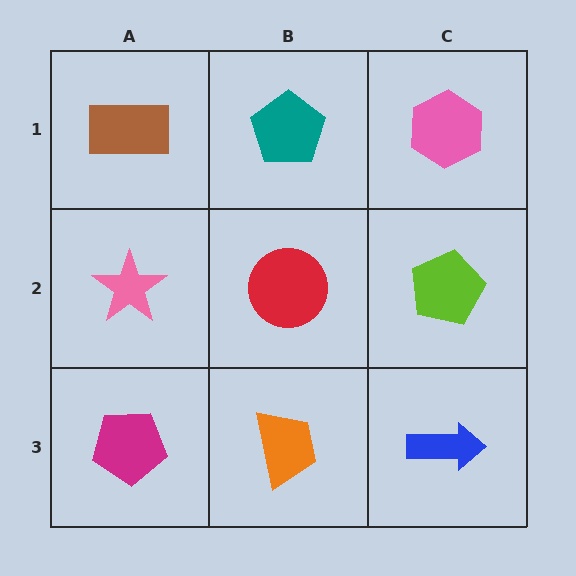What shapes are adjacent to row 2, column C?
A pink hexagon (row 1, column C), a blue arrow (row 3, column C), a red circle (row 2, column B).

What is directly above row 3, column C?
A lime pentagon.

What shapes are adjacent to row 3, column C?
A lime pentagon (row 2, column C), an orange trapezoid (row 3, column B).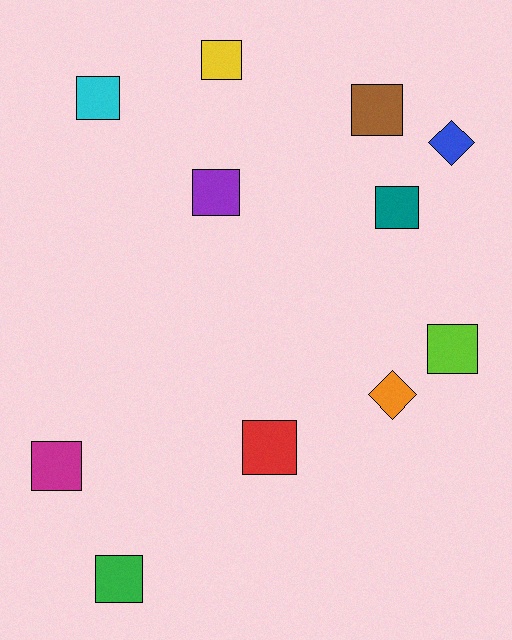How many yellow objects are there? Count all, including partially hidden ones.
There is 1 yellow object.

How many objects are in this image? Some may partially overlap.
There are 11 objects.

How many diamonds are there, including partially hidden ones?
There are 2 diamonds.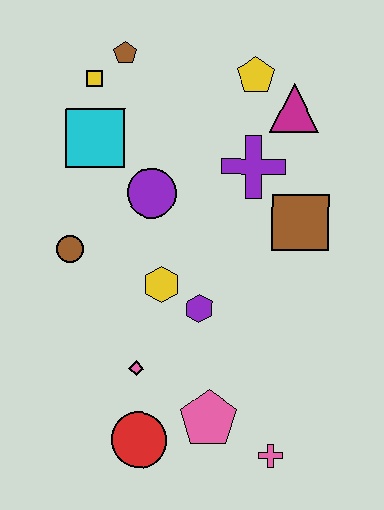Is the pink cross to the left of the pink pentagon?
No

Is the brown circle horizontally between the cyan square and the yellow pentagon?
No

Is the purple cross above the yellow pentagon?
No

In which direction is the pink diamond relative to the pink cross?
The pink diamond is to the left of the pink cross.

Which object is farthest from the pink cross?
The brown pentagon is farthest from the pink cross.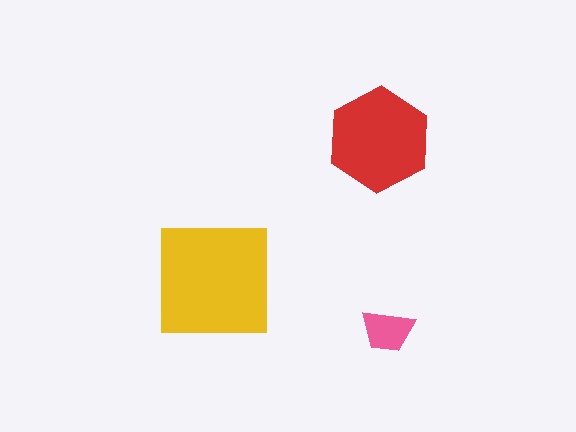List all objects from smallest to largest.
The pink trapezoid, the red hexagon, the yellow square.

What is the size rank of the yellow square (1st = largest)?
1st.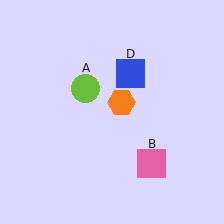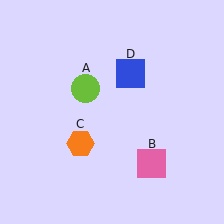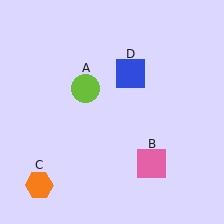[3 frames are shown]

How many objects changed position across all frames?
1 object changed position: orange hexagon (object C).